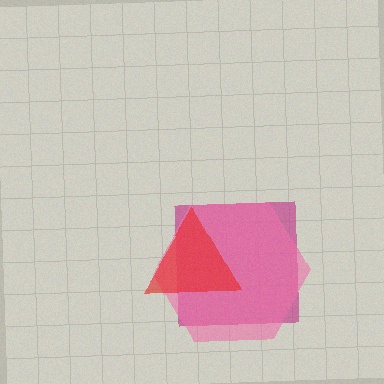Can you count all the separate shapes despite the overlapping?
Yes, there are 3 separate shapes.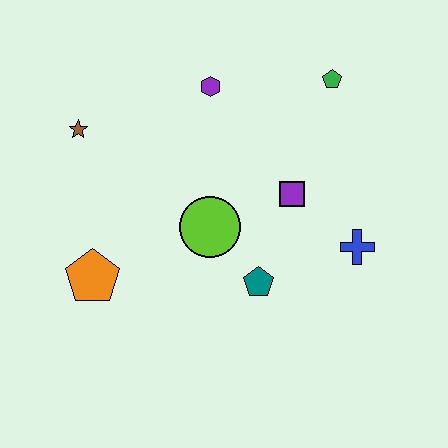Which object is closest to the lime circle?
The teal pentagon is closest to the lime circle.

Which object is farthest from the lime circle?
The green pentagon is farthest from the lime circle.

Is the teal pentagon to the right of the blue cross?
No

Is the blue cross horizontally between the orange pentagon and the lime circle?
No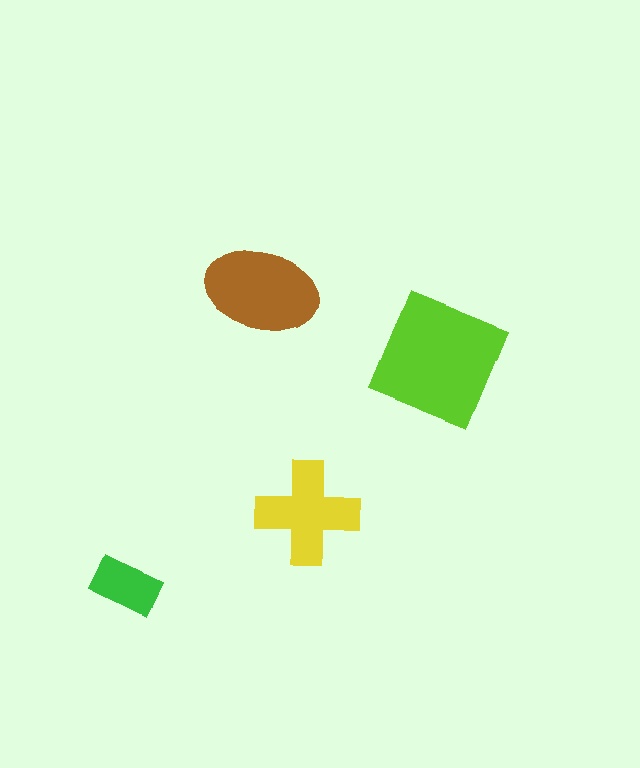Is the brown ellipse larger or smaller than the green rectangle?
Larger.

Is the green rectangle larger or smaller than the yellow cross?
Smaller.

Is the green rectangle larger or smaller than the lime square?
Smaller.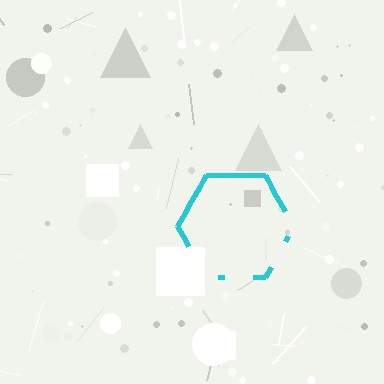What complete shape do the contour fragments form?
The contour fragments form a hexagon.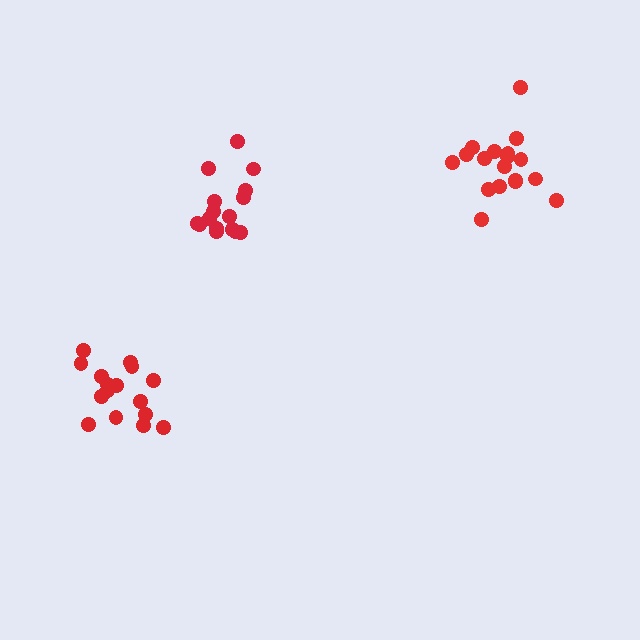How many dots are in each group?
Group 1: 16 dots, Group 2: 16 dots, Group 3: 18 dots (50 total).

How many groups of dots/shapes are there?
There are 3 groups.